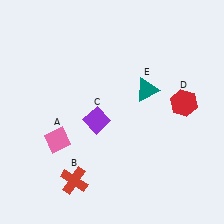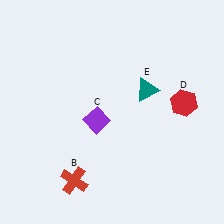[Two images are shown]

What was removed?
The pink diamond (A) was removed in Image 2.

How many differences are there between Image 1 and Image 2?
There is 1 difference between the two images.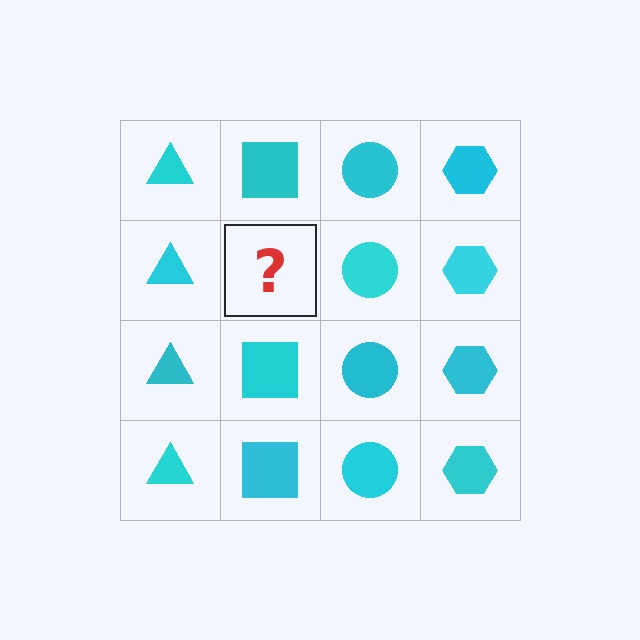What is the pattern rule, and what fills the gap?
The rule is that each column has a consistent shape. The gap should be filled with a cyan square.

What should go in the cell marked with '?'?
The missing cell should contain a cyan square.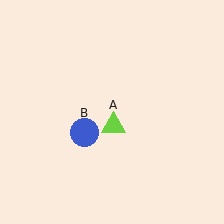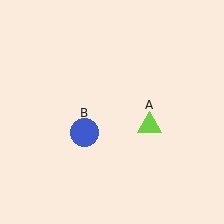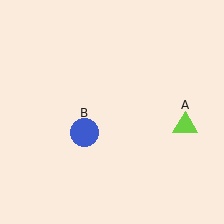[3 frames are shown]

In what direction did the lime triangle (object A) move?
The lime triangle (object A) moved right.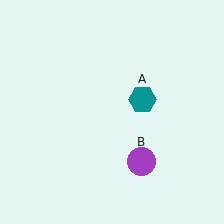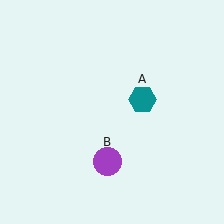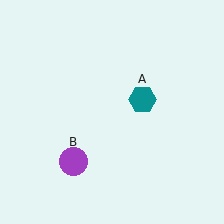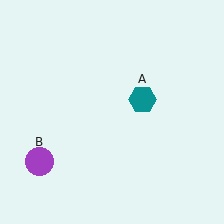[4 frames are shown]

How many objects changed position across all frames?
1 object changed position: purple circle (object B).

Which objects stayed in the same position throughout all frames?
Teal hexagon (object A) remained stationary.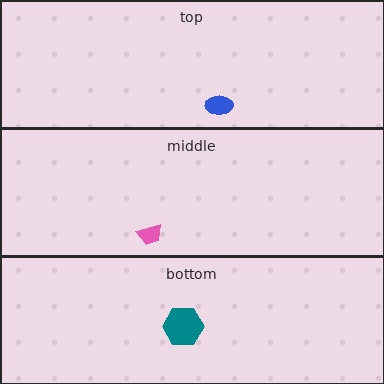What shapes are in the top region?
The blue ellipse.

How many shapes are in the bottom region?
1.